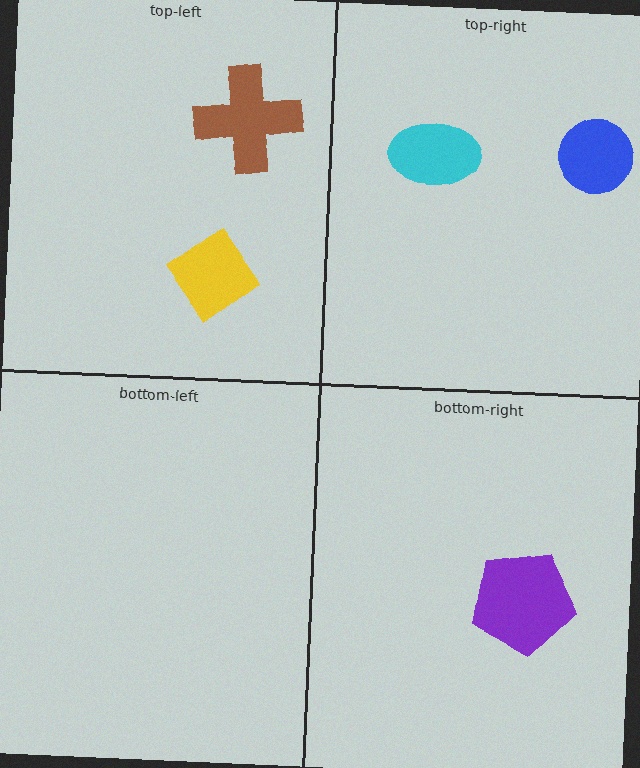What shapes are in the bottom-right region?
The purple pentagon.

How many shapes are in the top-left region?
2.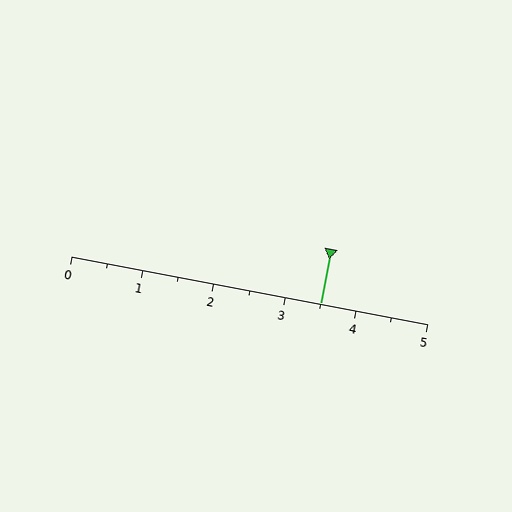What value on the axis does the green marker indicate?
The marker indicates approximately 3.5.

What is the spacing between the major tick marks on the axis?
The major ticks are spaced 1 apart.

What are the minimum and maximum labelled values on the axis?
The axis runs from 0 to 5.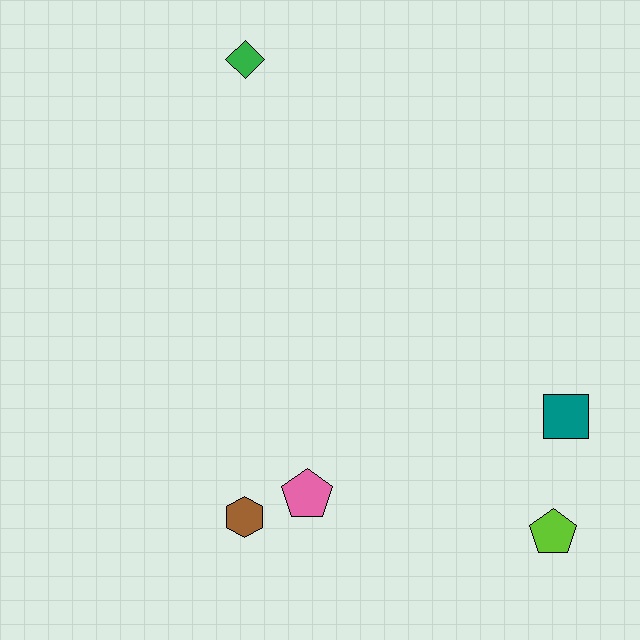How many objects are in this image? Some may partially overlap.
There are 5 objects.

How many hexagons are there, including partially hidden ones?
There is 1 hexagon.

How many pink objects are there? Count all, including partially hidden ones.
There is 1 pink object.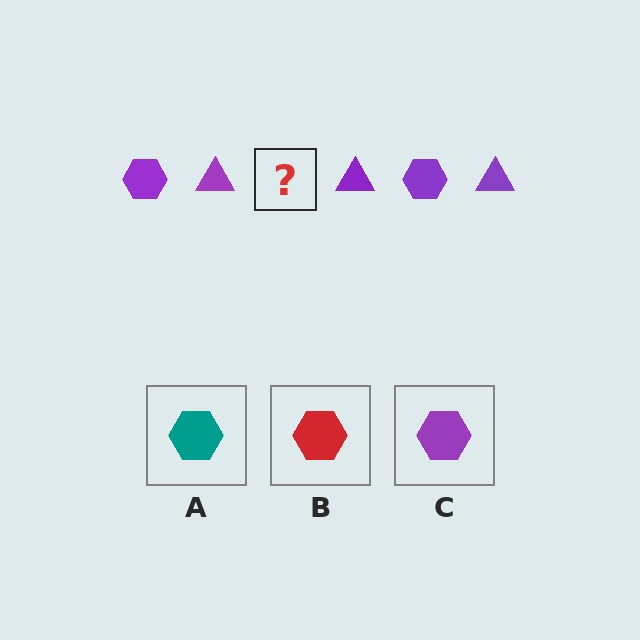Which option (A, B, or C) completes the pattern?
C.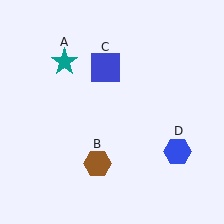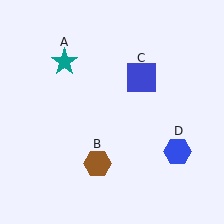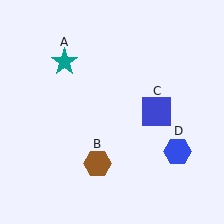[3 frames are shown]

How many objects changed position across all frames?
1 object changed position: blue square (object C).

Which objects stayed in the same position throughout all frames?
Teal star (object A) and brown hexagon (object B) and blue hexagon (object D) remained stationary.